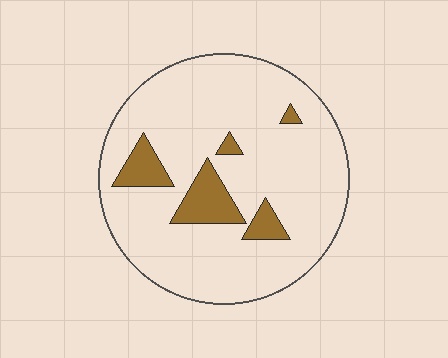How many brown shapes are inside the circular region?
5.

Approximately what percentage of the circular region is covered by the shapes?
Approximately 10%.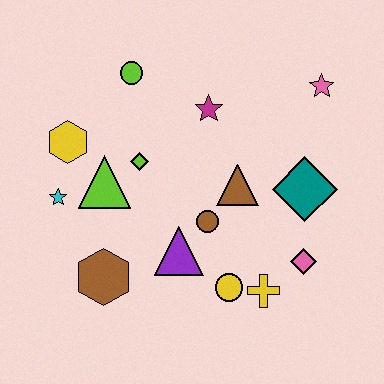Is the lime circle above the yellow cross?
Yes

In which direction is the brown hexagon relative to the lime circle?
The brown hexagon is below the lime circle.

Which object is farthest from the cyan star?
The pink star is farthest from the cyan star.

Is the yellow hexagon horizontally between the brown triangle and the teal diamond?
No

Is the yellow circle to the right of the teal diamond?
No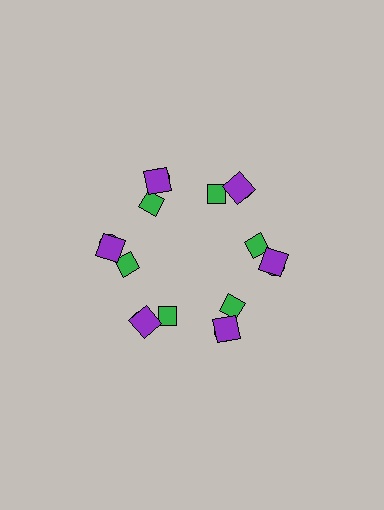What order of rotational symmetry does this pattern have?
This pattern has 6-fold rotational symmetry.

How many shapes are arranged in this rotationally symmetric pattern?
There are 18 shapes, arranged in 6 groups of 3.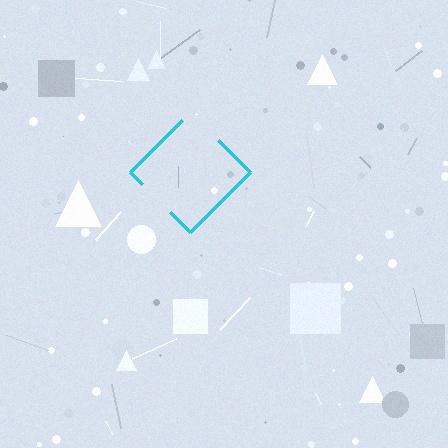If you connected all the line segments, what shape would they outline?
They would outline a diamond.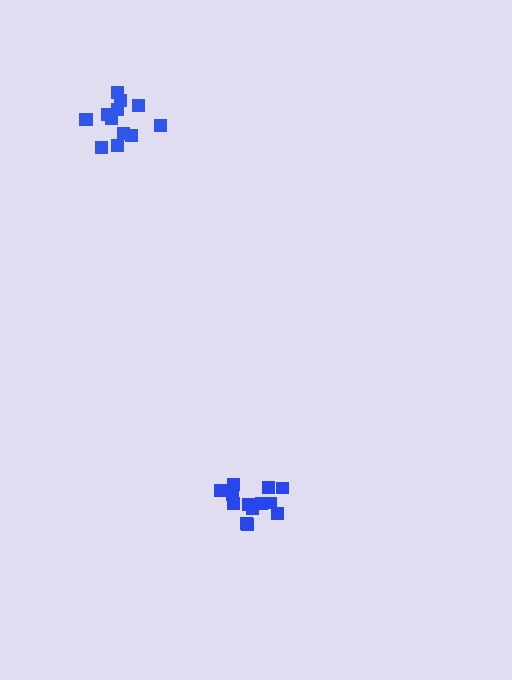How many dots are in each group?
Group 1: 13 dots, Group 2: 13 dots (26 total).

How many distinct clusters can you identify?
There are 2 distinct clusters.